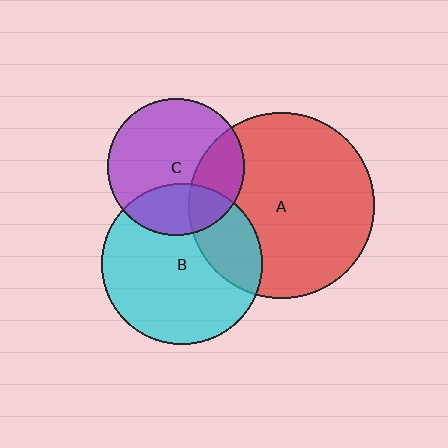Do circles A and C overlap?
Yes.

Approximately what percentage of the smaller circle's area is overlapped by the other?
Approximately 25%.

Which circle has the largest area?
Circle A (red).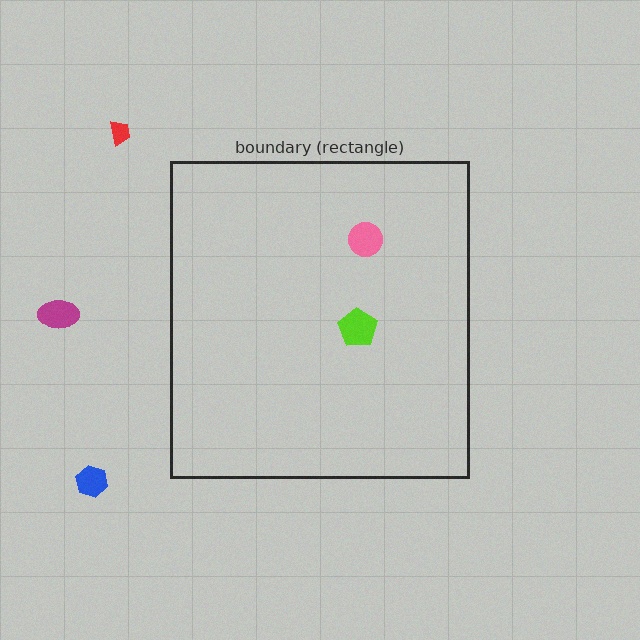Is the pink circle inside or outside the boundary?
Inside.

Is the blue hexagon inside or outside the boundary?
Outside.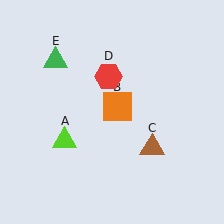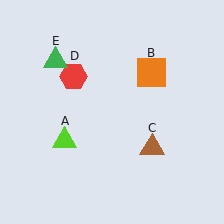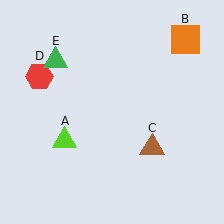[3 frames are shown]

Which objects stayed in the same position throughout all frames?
Lime triangle (object A) and brown triangle (object C) and green triangle (object E) remained stationary.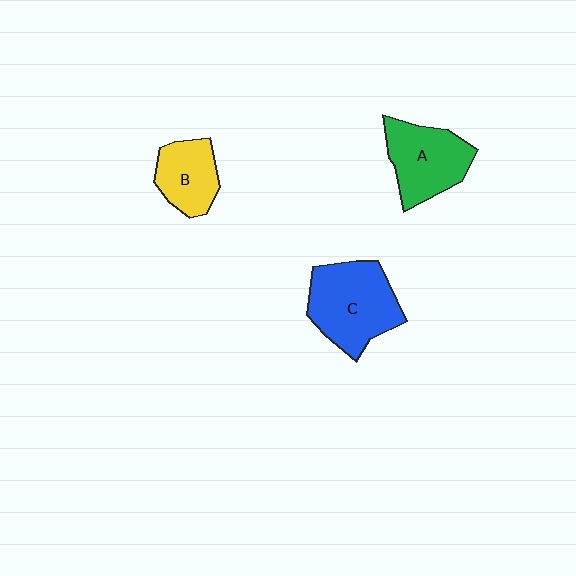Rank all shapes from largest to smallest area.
From largest to smallest: C (blue), A (green), B (yellow).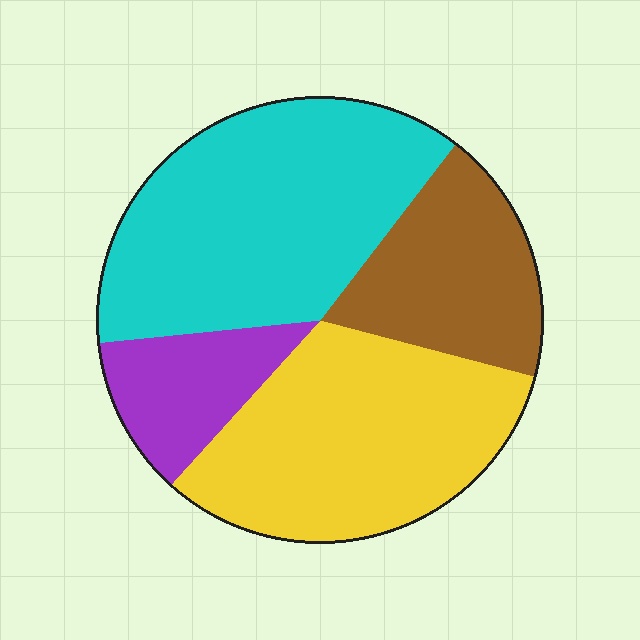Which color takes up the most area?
Cyan, at roughly 35%.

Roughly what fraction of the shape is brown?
Brown covers 19% of the shape.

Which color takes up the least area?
Purple, at roughly 10%.